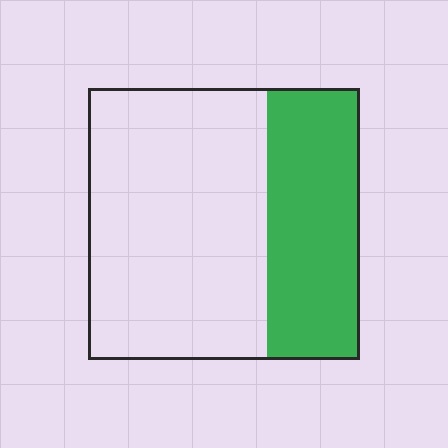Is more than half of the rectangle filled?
No.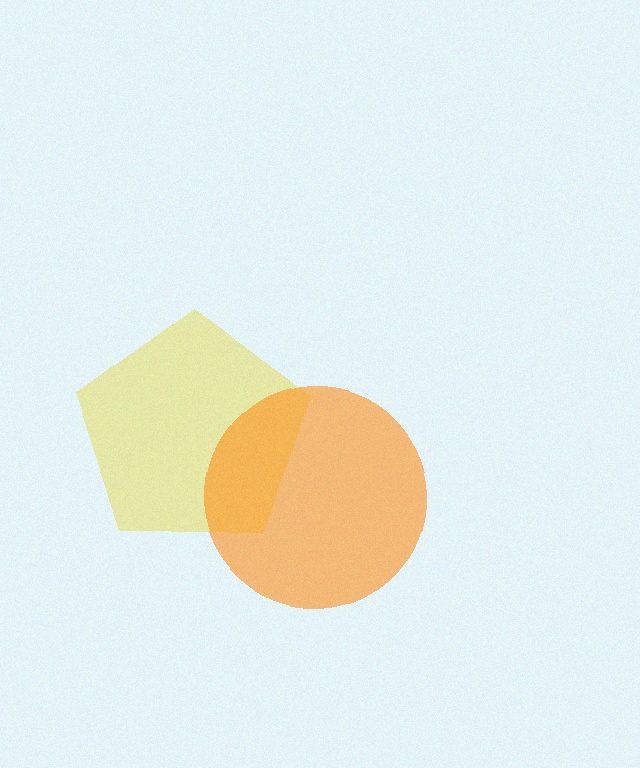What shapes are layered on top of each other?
The layered shapes are: a yellow pentagon, an orange circle.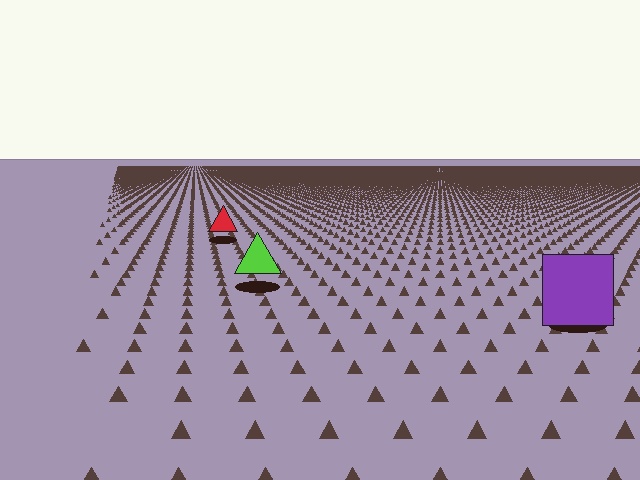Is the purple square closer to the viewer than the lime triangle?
Yes. The purple square is closer — you can tell from the texture gradient: the ground texture is coarser near it.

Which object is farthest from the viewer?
The red triangle is farthest from the viewer. It appears smaller and the ground texture around it is denser.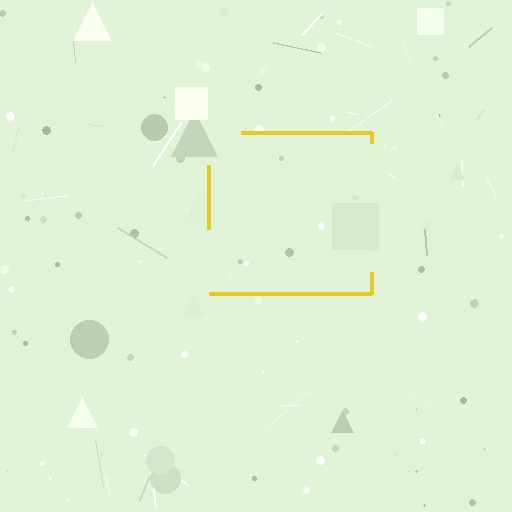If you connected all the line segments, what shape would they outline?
They would outline a square.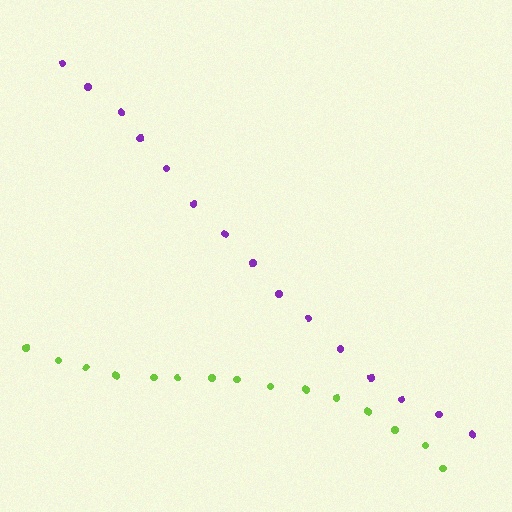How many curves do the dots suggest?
There are 2 distinct paths.